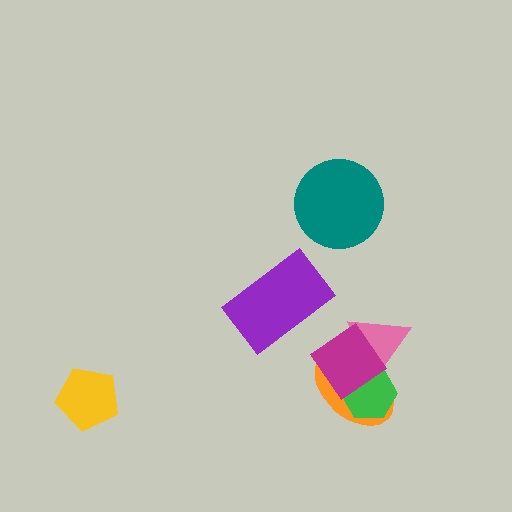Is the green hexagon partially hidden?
Yes, it is partially covered by another shape.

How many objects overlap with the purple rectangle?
0 objects overlap with the purple rectangle.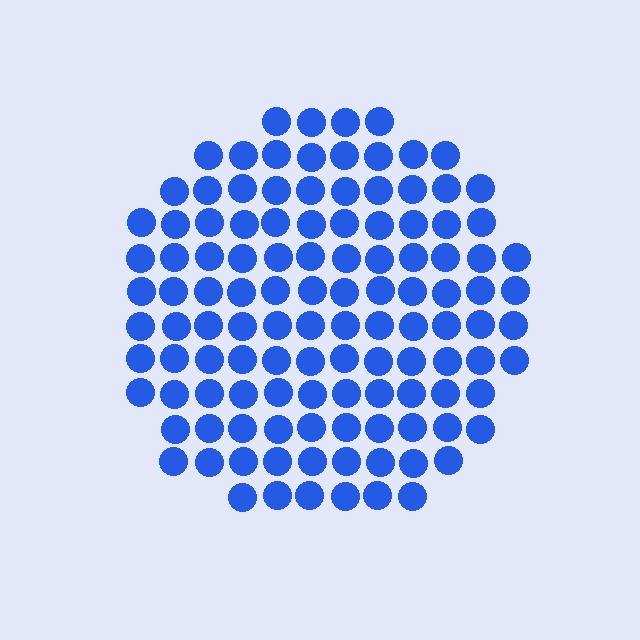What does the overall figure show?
The overall figure shows a circle.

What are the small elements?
The small elements are circles.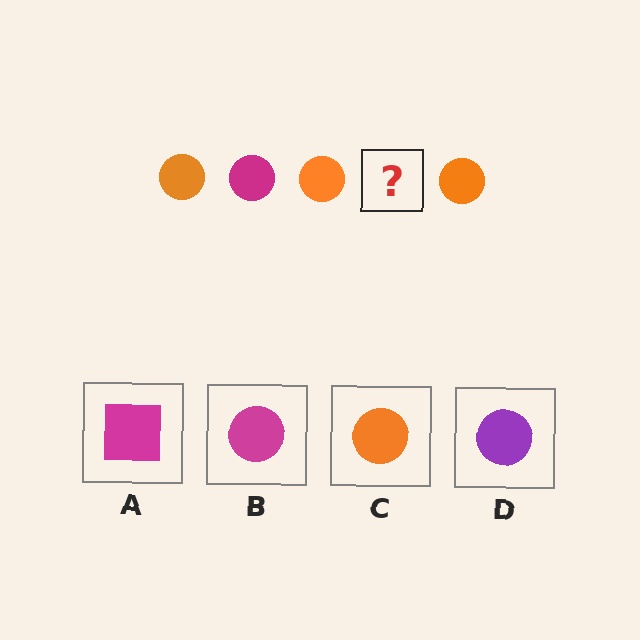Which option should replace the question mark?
Option B.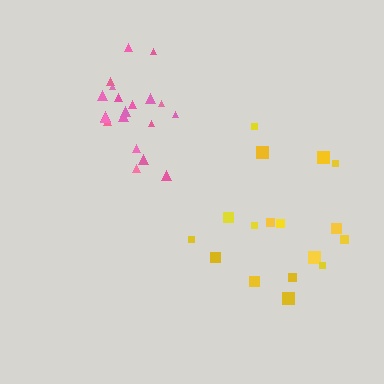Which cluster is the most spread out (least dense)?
Yellow.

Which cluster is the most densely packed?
Pink.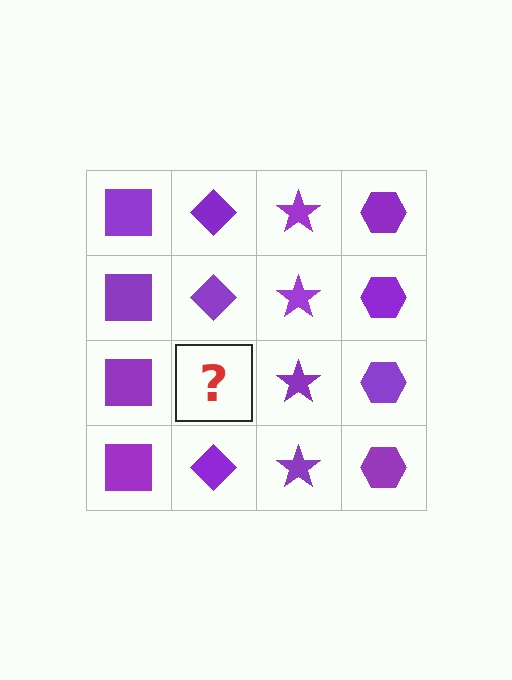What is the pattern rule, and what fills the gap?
The rule is that each column has a consistent shape. The gap should be filled with a purple diamond.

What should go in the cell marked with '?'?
The missing cell should contain a purple diamond.